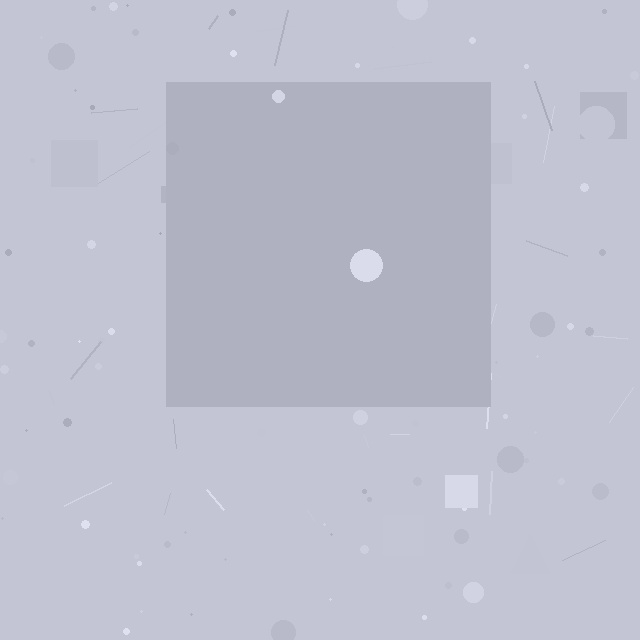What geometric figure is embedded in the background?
A square is embedded in the background.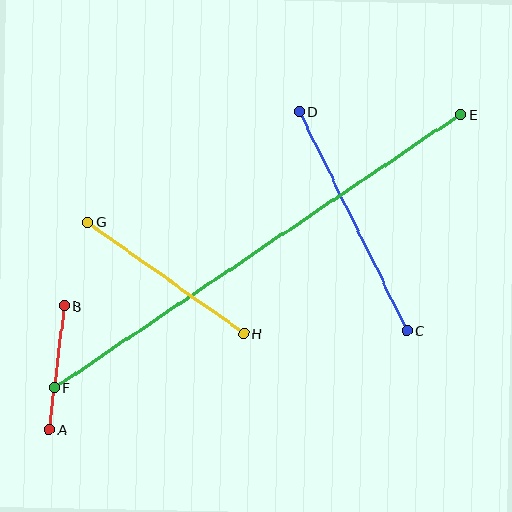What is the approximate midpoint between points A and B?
The midpoint is at approximately (57, 368) pixels.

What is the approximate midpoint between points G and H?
The midpoint is at approximately (166, 278) pixels.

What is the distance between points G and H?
The distance is approximately 192 pixels.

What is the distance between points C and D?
The distance is approximately 244 pixels.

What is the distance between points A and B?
The distance is approximately 124 pixels.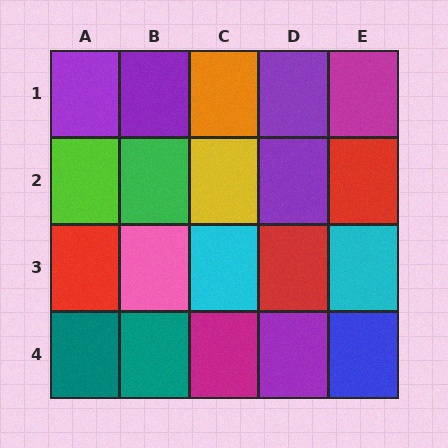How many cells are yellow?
1 cell is yellow.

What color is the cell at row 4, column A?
Teal.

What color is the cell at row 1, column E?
Magenta.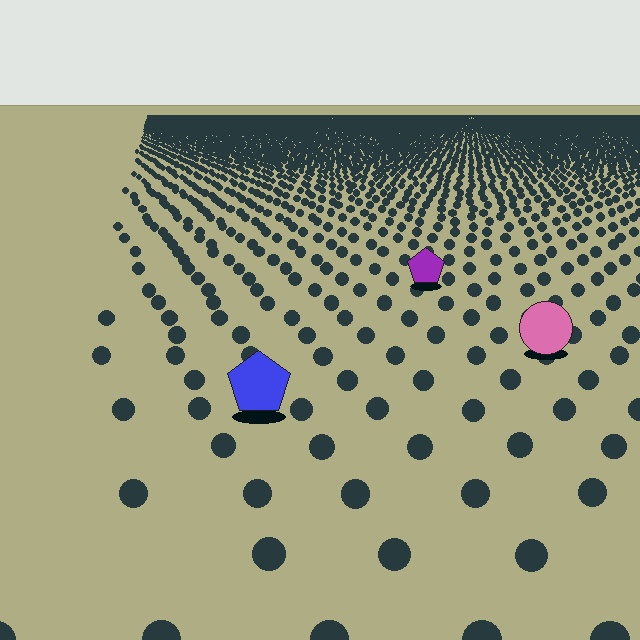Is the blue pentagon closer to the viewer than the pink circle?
Yes. The blue pentagon is closer — you can tell from the texture gradient: the ground texture is coarser near it.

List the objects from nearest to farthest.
From nearest to farthest: the blue pentagon, the pink circle, the purple pentagon.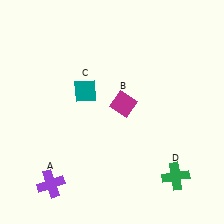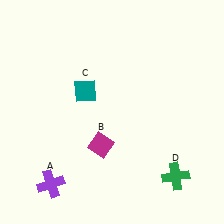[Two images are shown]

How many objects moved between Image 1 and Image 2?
1 object moved between the two images.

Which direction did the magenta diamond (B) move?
The magenta diamond (B) moved down.